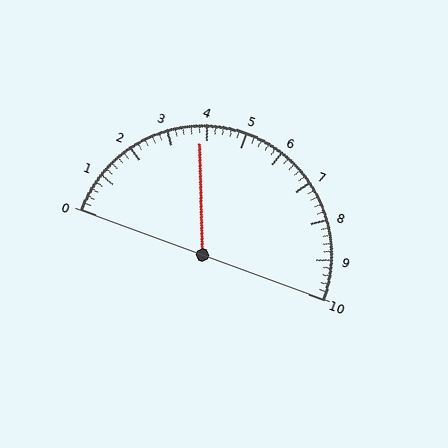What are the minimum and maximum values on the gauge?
The gauge ranges from 0 to 10.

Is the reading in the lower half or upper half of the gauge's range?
The reading is in the lower half of the range (0 to 10).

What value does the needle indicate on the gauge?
The needle indicates approximately 3.8.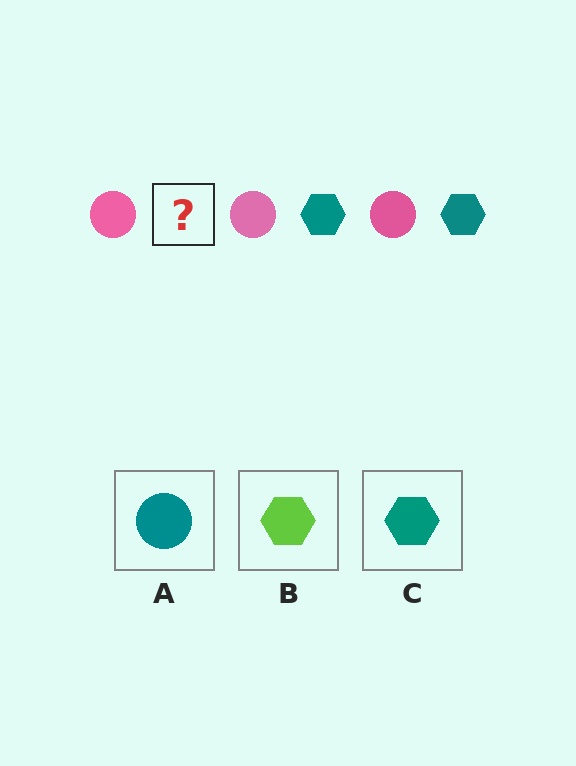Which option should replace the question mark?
Option C.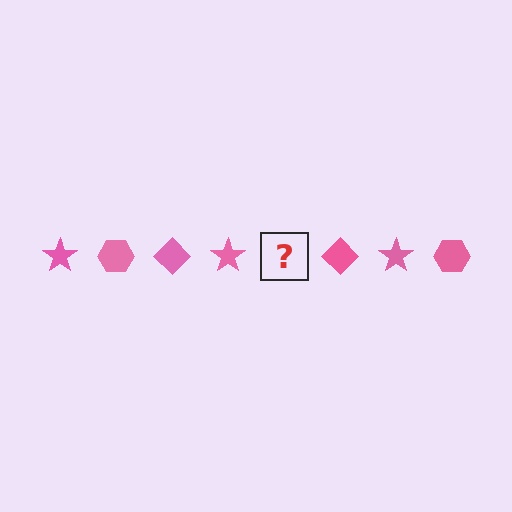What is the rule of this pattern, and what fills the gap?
The rule is that the pattern cycles through star, hexagon, diamond shapes in pink. The gap should be filled with a pink hexagon.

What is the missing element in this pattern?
The missing element is a pink hexagon.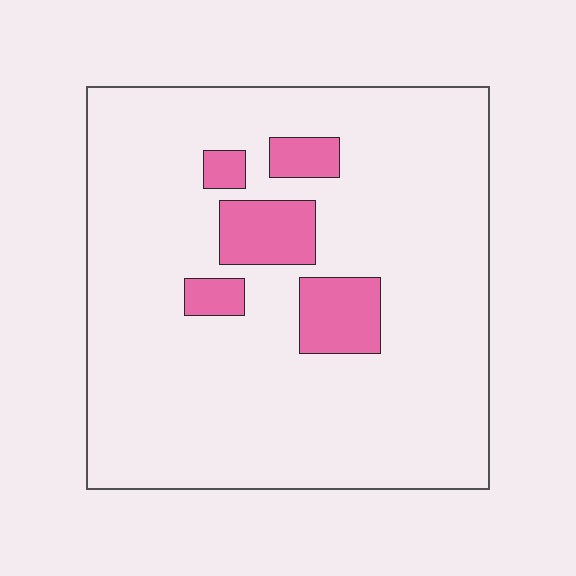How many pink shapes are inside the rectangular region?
5.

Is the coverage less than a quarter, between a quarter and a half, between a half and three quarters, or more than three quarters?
Less than a quarter.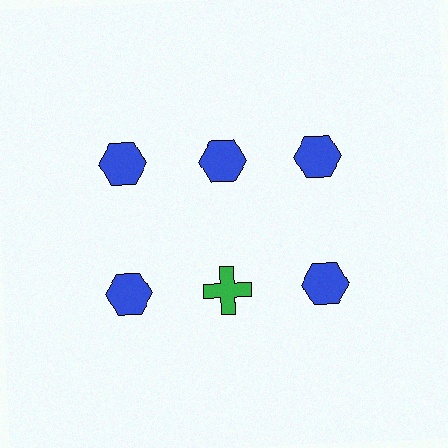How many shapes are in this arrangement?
There are 6 shapes arranged in a grid pattern.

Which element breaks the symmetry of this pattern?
The green cross in the second row, second from left column breaks the symmetry. All other shapes are blue hexagons.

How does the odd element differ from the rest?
It differs in both color (green instead of blue) and shape (cross instead of hexagon).